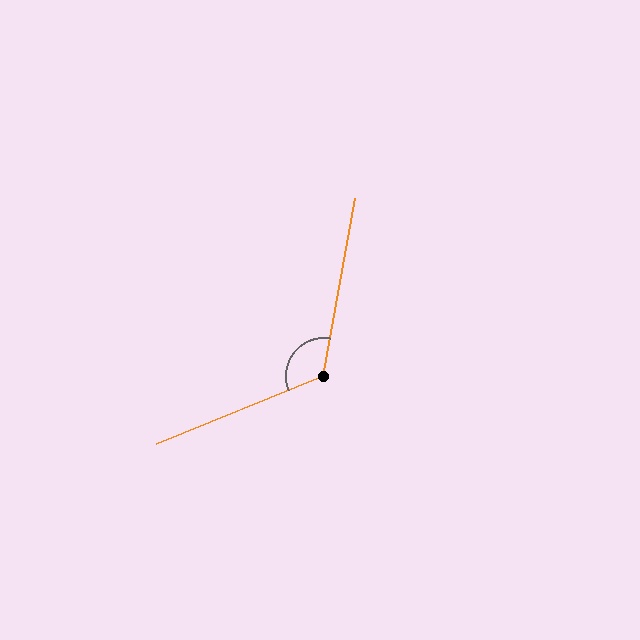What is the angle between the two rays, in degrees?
Approximately 122 degrees.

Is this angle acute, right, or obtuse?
It is obtuse.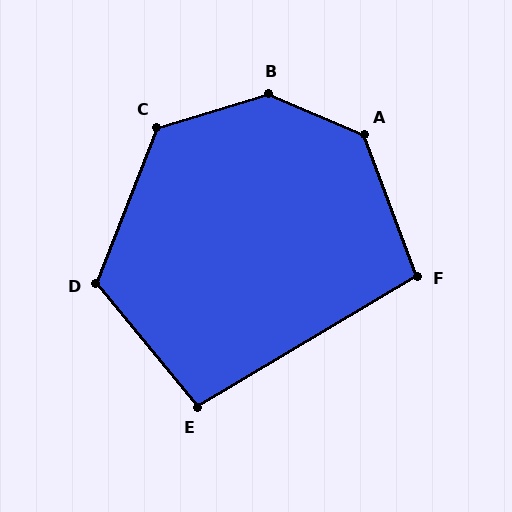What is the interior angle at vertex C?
Approximately 128 degrees (obtuse).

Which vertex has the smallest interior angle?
E, at approximately 99 degrees.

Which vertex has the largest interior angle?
B, at approximately 140 degrees.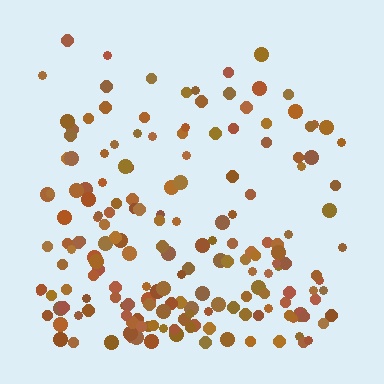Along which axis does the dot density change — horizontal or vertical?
Vertical.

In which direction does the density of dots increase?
From top to bottom, with the bottom side densest.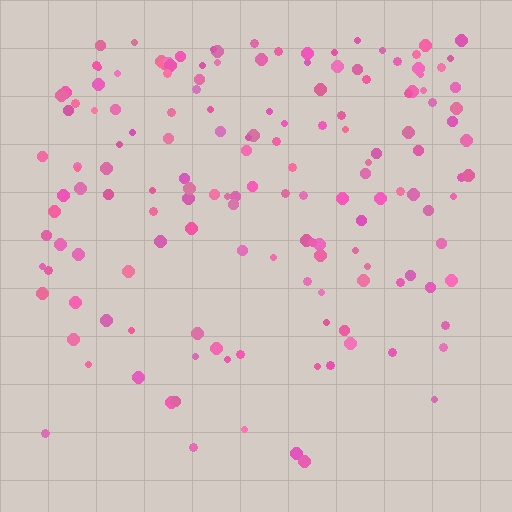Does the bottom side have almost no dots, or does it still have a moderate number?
Still a moderate number, just noticeably fewer than the top.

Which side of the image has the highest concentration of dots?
The top.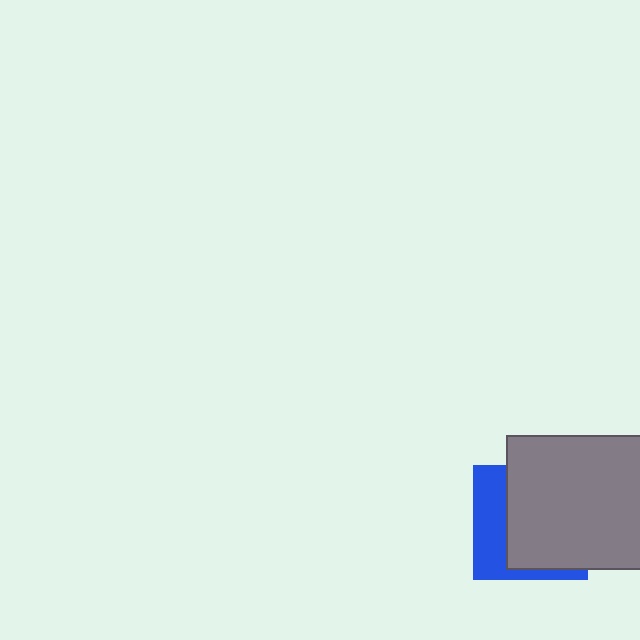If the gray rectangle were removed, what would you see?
You would see the complete blue square.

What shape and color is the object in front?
The object in front is a gray rectangle.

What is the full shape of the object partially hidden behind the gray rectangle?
The partially hidden object is a blue square.